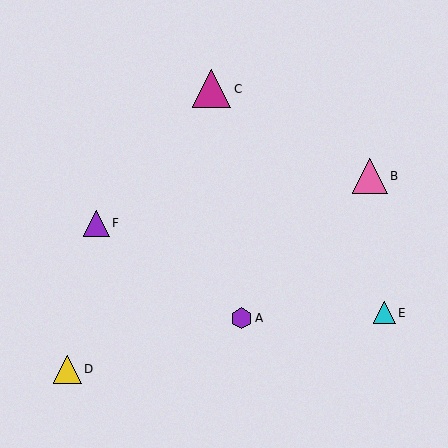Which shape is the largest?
The magenta triangle (labeled C) is the largest.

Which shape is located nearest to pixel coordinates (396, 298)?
The cyan triangle (labeled E) at (384, 313) is nearest to that location.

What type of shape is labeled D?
Shape D is a yellow triangle.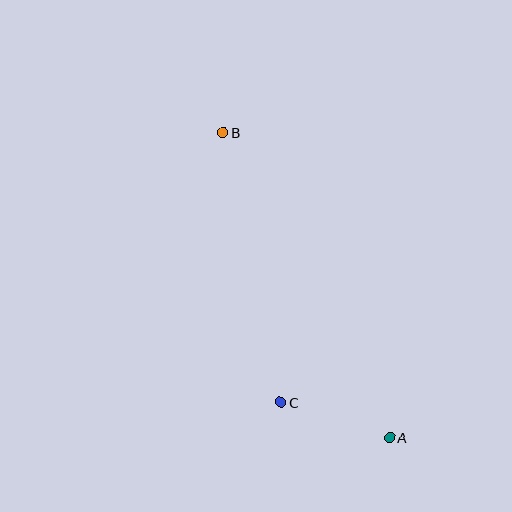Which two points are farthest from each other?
Points A and B are farthest from each other.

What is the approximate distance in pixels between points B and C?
The distance between B and C is approximately 276 pixels.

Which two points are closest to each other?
Points A and C are closest to each other.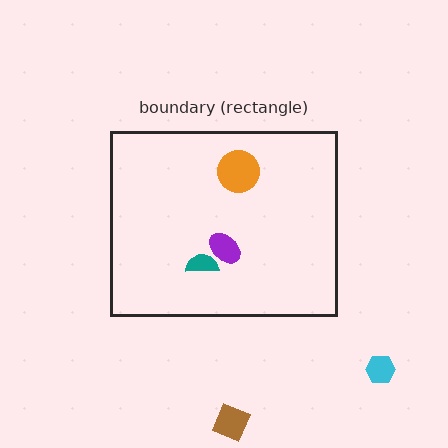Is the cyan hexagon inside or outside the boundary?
Outside.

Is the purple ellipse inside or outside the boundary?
Inside.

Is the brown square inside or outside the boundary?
Outside.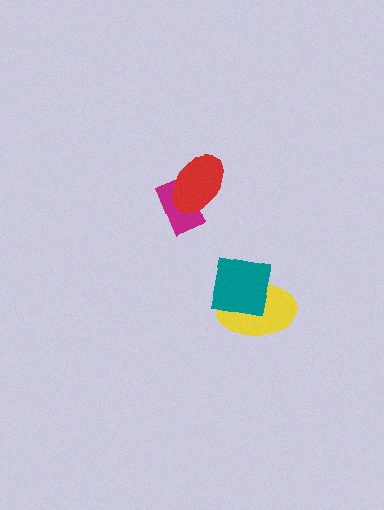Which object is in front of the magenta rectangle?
The red ellipse is in front of the magenta rectangle.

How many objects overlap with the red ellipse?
1 object overlaps with the red ellipse.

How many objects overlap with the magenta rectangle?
1 object overlaps with the magenta rectangle.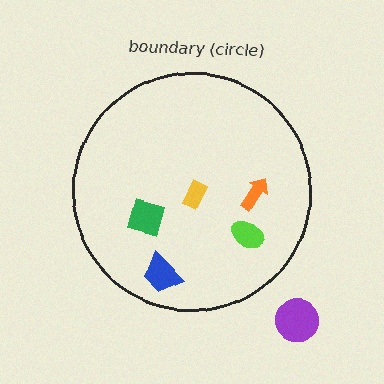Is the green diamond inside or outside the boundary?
Inside.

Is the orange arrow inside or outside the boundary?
Inside.